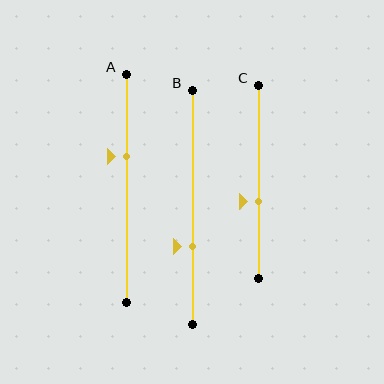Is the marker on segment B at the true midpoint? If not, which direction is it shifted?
No, the marker on segment B is shifted downward by about 17% of the segment length.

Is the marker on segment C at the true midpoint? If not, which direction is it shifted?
No, the marker on segment C is shifted downward by about 10% of the segment length.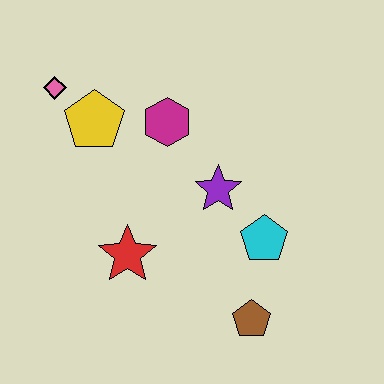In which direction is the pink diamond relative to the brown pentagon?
The pink diamond is above the brown pentagon.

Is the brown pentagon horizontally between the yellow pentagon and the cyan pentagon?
Yes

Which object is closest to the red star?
The purple star is closest to the red star.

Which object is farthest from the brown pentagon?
The pink diamond is farthest from the brown pentagon.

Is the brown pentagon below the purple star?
Yes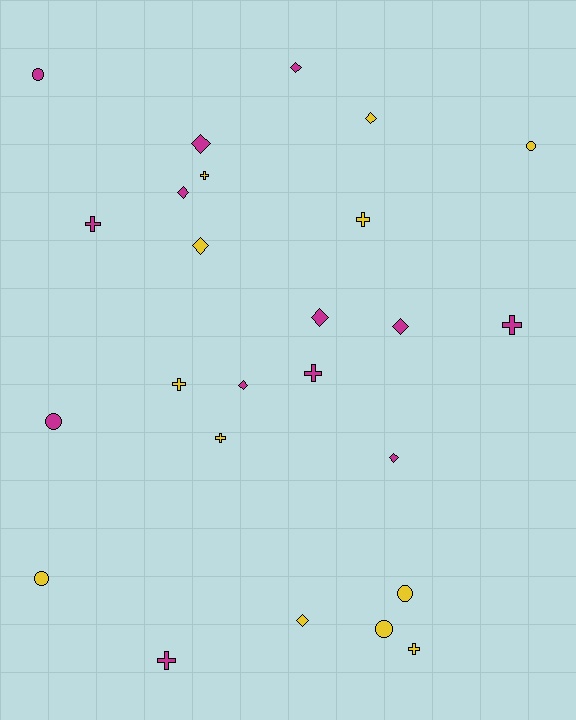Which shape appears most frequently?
Diamond, with 10 objects.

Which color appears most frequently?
Magenta, with 13 objects.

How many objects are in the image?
There are 25 objects.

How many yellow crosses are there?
There are 5 yellow crosses.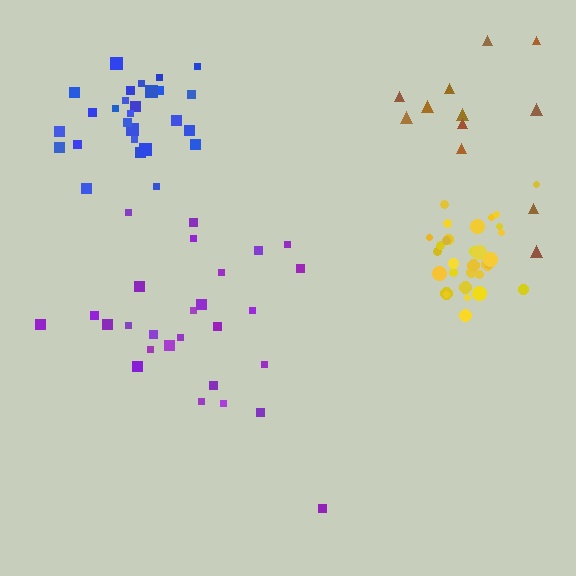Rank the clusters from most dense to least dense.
yellow, blue, purple, brown.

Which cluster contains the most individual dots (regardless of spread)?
Yellow (31).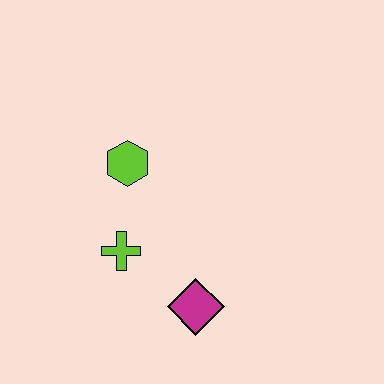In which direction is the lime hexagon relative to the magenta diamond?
The lime hexagon is above the magenta diamond.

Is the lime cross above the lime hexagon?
No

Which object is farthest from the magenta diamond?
The lime hexagon is farthest from the magenta diamond.